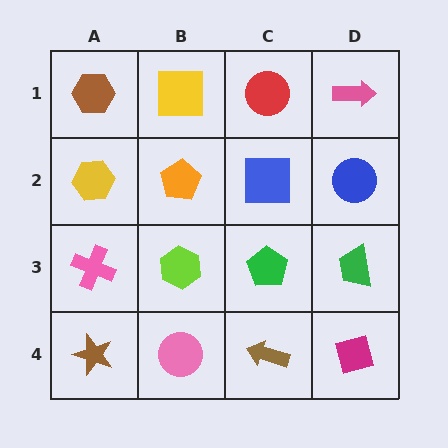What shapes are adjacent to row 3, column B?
An orange pentagon (row 2, column B), a pink circle (row 4, column B), a pink cross (row 3, column A), a green pentagon (row 3, column C).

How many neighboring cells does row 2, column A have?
3.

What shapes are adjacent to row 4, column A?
A pink cross (row 3, column A), a pink circle (row 4, column B).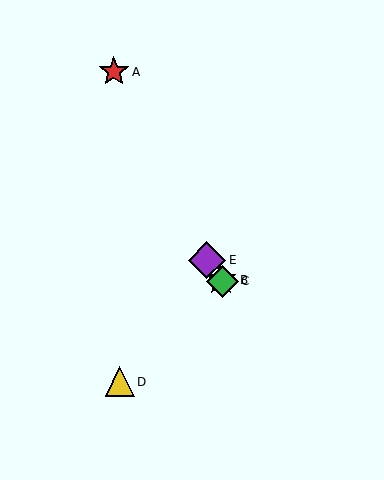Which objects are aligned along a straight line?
Objects B, C, E are aligned along a straight line.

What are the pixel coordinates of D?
Object D is at (120, 382).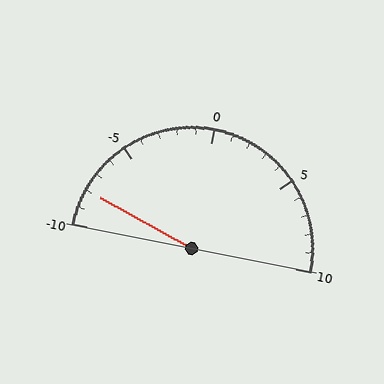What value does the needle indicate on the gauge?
The needle indicates approximately -8.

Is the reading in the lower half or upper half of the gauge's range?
The reading is in the lower half of the range (-10 to 10).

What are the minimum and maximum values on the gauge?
The gauge ranges from -10 to 10.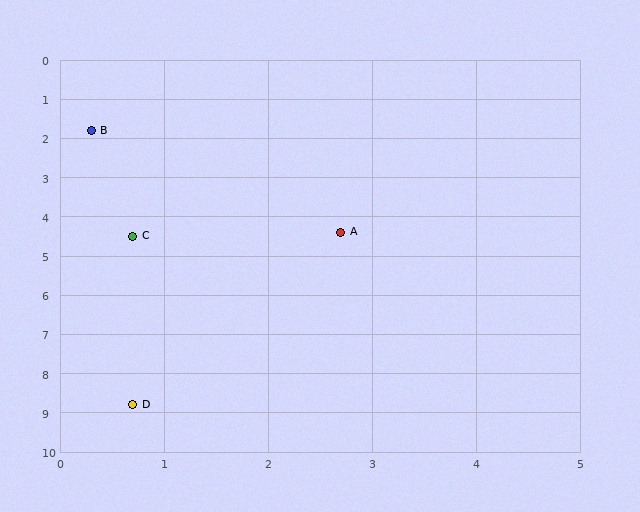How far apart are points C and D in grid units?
Points C and D are about 4.3 grid units apart.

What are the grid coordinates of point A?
Point A is at approximately (2.7, 4.4).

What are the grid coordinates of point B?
Point B is at approximately (0.3, 1.8).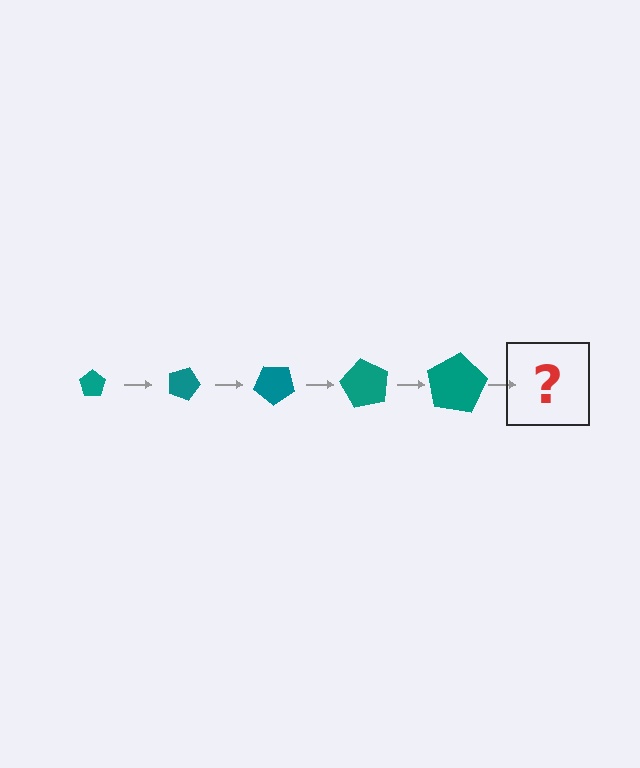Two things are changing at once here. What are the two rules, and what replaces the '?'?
The two rules are that the pentagon grows larger each step and it rotates 20 degrees each step. The '?' should be a pentagon, larger than the previous one and rotated 100 degrees from the start.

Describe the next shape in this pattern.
It should be a pentagon, larger than the previous one and rotated 100 degrees from the start.